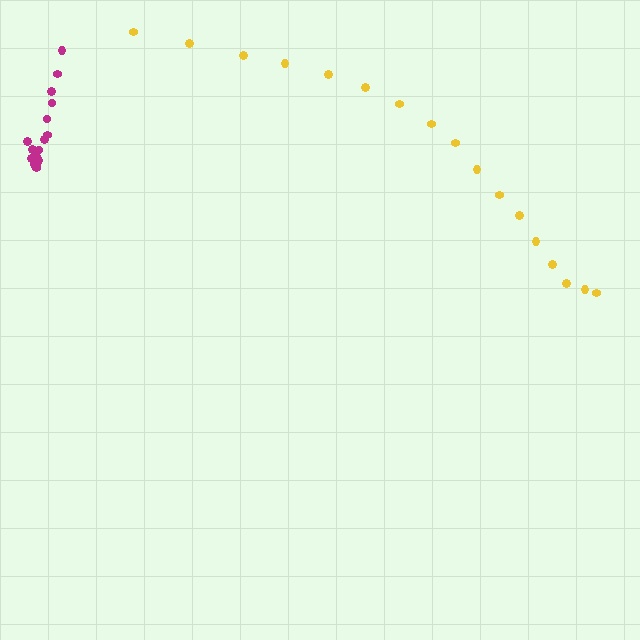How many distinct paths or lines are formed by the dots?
There are 2 distinct paths.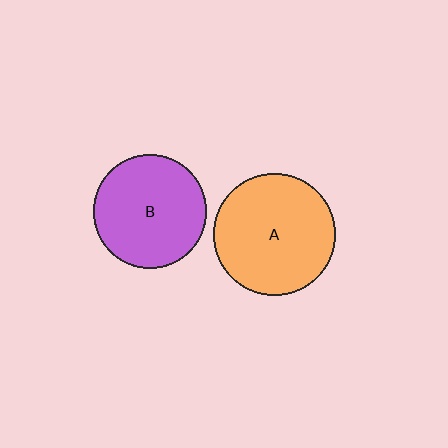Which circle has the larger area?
Circle A (orange).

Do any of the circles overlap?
No, none of the circles overlap.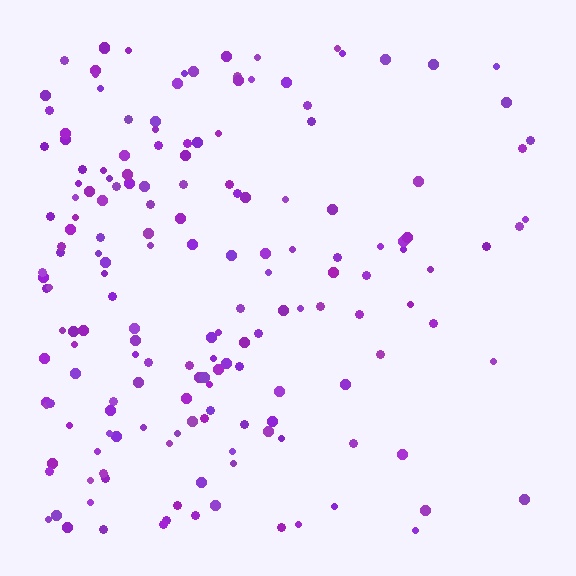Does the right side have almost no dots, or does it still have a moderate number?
Still a moderate number, just noticeably fewer than the left.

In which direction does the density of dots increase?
From right to left, with the left side densest.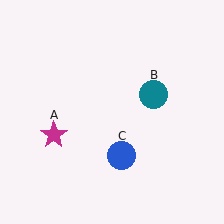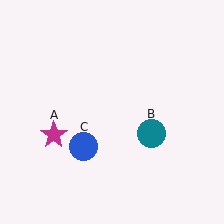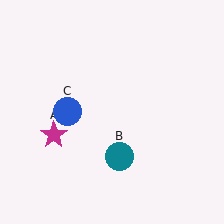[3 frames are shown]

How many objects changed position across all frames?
2 objects changed position: teal circle (object B), blue circle (object C).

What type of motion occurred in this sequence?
The teal circle (object B), blue circle (object C) rotated clockwise around the center of the scene.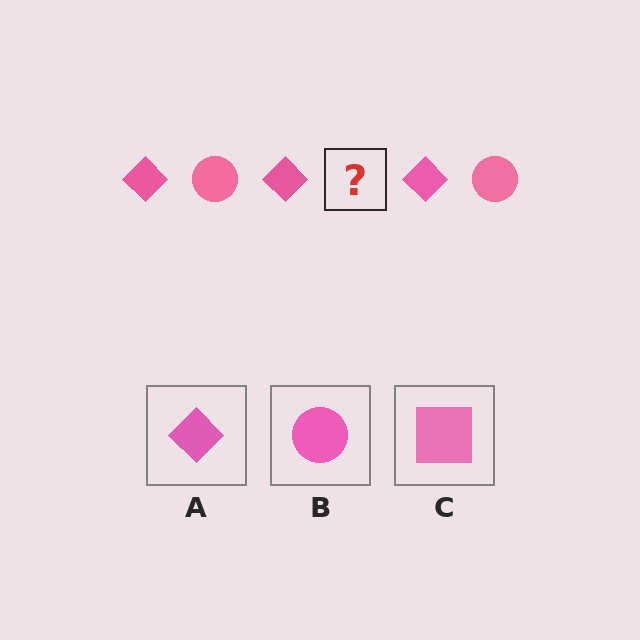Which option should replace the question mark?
Option B.